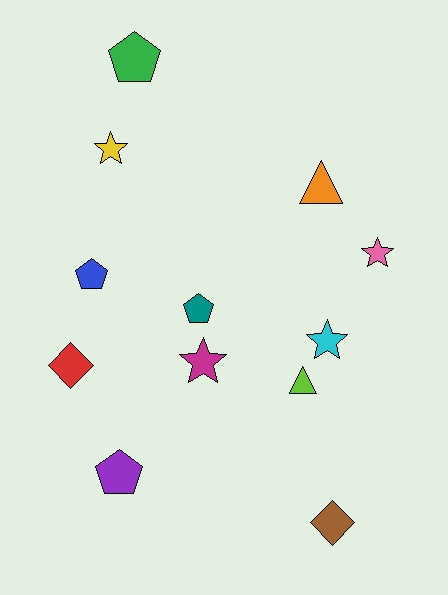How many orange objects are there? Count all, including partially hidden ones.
There is 1 orange object.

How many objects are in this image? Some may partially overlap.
There are 12 objects.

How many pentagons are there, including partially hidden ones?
There are 4 pentagons.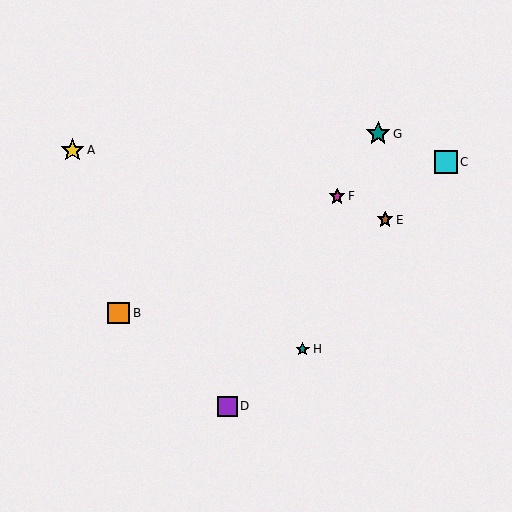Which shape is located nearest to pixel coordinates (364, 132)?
The teal star (labeled G) at (378, 134) is nearest to that location.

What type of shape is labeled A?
Shape A is a yellow star.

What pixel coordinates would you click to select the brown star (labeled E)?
Click at (385, 220) to select the brown star E.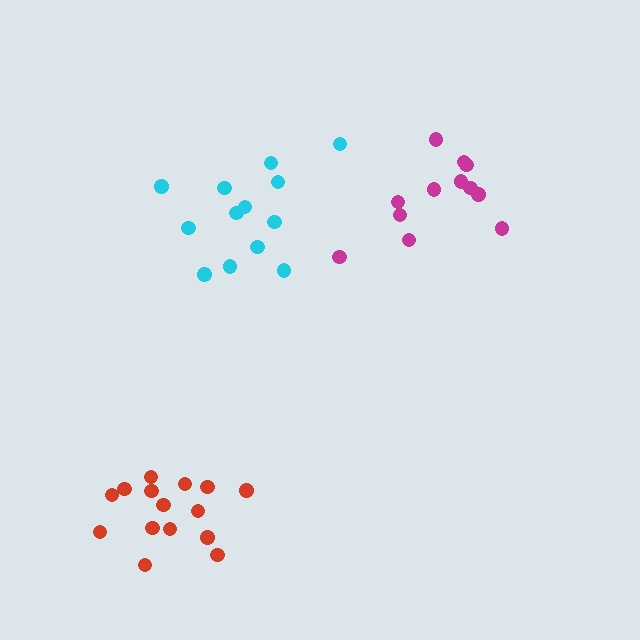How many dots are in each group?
Group 1: 15 dots, Group 2: 12 dots, Group 3: 13 dots (40 total).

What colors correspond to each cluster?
The clusters are colored: red, magenta, cyan.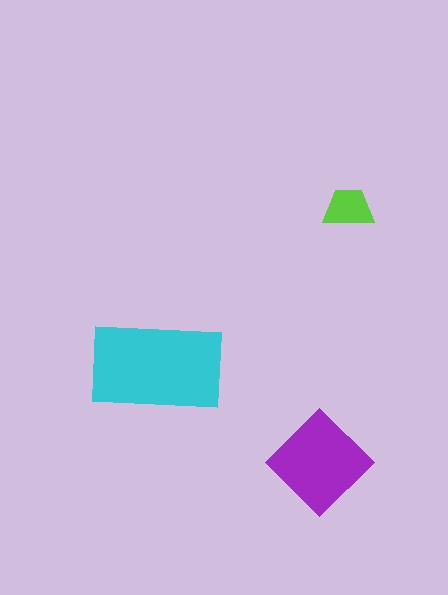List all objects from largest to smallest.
The cyan rectangle, the purple diamond, the lime trapezoid.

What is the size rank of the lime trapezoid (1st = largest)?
3rd.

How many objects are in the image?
There are 3 objects in the image.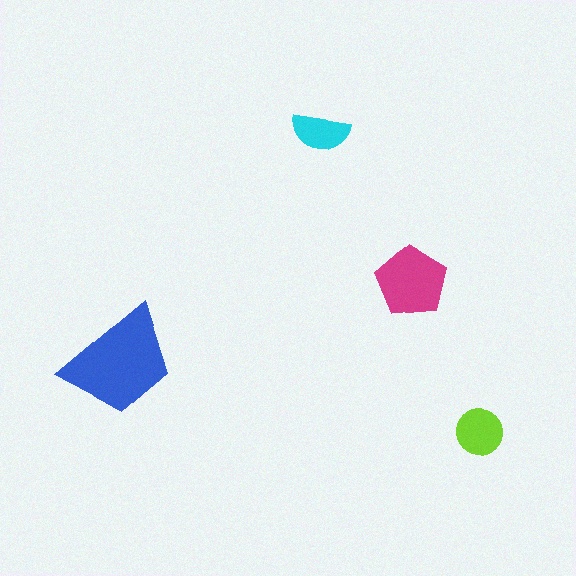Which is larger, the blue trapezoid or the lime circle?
The blue trapezoid.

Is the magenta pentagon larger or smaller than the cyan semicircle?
Larger.